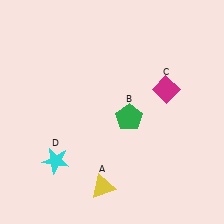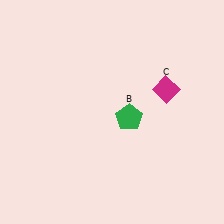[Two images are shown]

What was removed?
The cyan star (D), the yellow triangle (A) were removed in Image 2.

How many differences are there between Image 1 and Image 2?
There are 2 differences between the two images.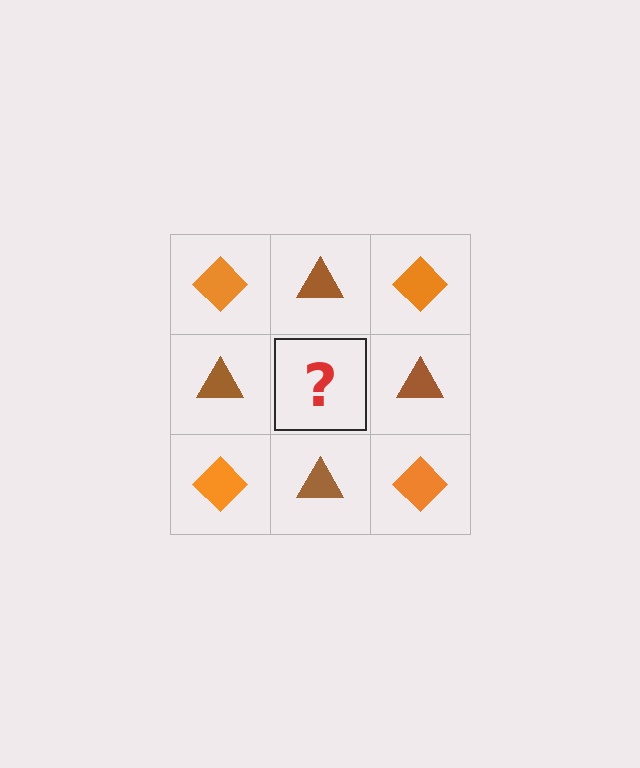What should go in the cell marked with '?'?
The missing cell should contain an orange diamond.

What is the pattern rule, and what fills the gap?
The rule is that it alternates orange diamond and brown triangle in a checkerboard pattern. The gap should be filled with an orange diamond.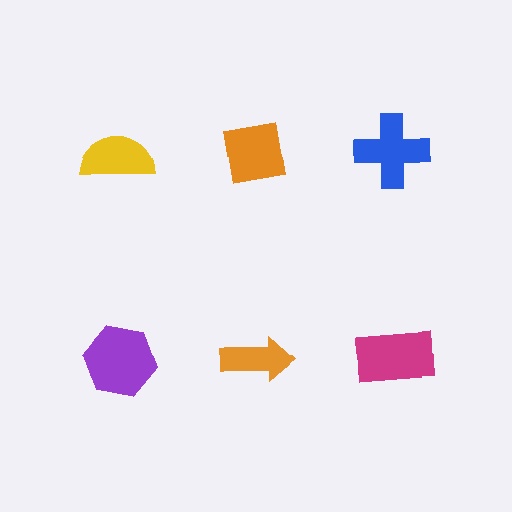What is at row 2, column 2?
An orange arrow.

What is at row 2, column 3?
A magenta rectangle.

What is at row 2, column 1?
A purple hexagon.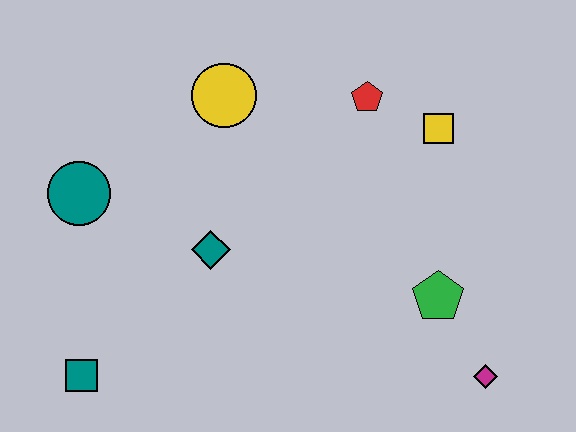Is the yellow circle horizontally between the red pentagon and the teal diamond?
Yes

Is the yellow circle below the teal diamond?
No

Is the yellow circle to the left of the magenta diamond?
Yes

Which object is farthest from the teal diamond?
The magenta diamond is farthest from the teal diamond.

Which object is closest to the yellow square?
The red pentagon is closest to the yellow square.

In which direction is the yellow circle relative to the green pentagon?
The yellow circle is to the left of the green pentagon.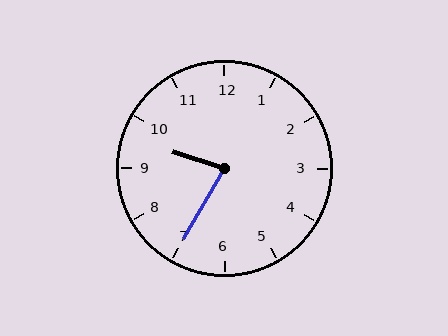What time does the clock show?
9:35.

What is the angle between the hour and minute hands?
Approximately 78 degrees.